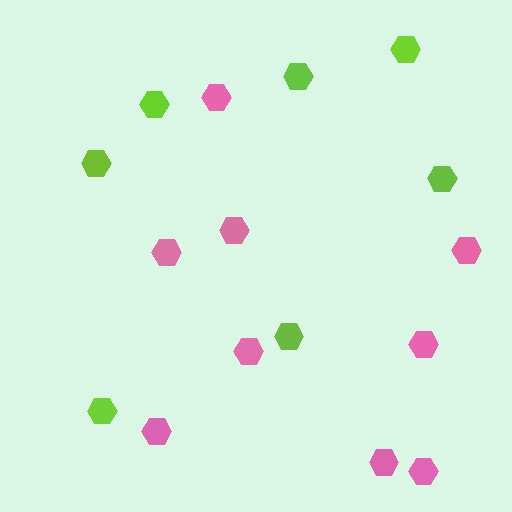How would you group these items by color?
There are 2 groups: one group of lime hexagons (7) and one group of pink hexagons (9).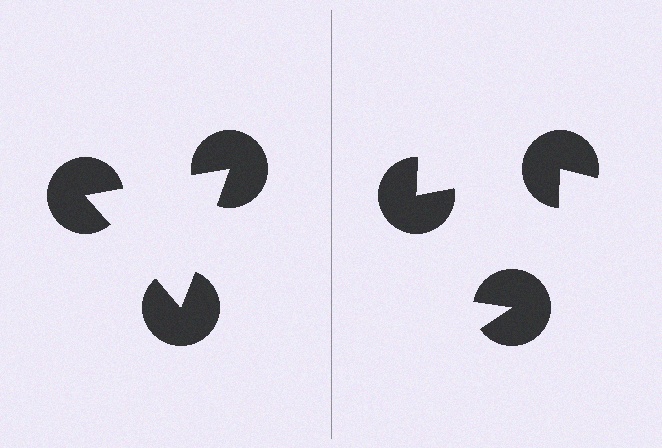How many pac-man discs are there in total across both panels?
6 — 3 on each side.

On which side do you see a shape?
An illusory triangle appears on the left side. On the right side the wedge cuts are rotated, so no coherent shape forms.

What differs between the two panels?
The pac-man discs are positioned identically on both sides; only the wedge orientations differ. On the left they align to a triangle; on the right they are misaligned.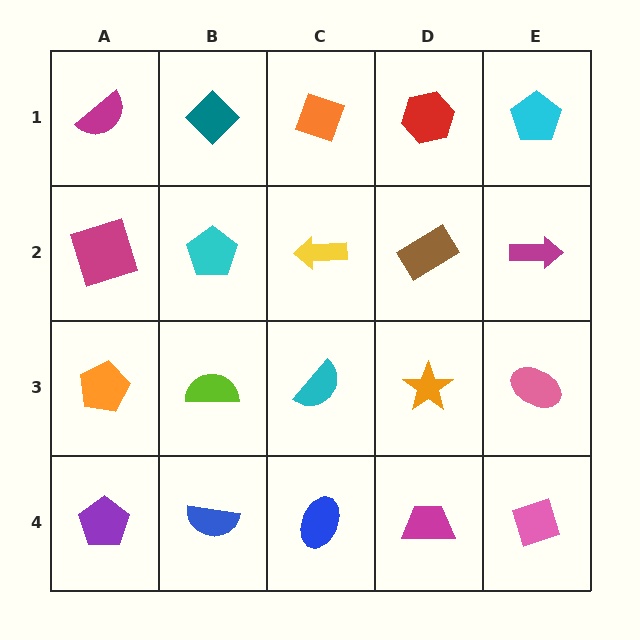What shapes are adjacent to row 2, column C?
An orange diamond (row 1, column C), a cyan semicircle (row 3, column C), a cyan pentagon (row 2, column B), a brown rectangle (row 2, column D).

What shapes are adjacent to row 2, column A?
A magenta semicircle (row 1, column A), an orange pentagon (row 3, column A), a cyan pentagon (row 2, column B).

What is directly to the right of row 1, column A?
A teal diamond.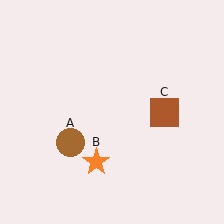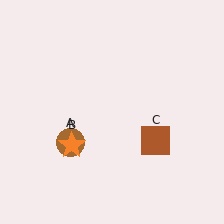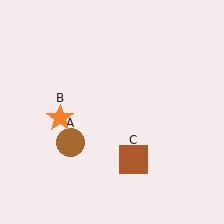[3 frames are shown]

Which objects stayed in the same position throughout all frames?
Brown circle (object A) remained stationary.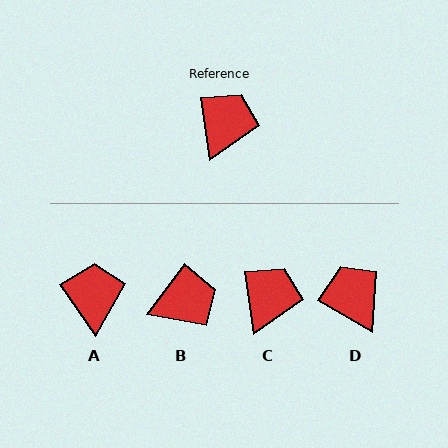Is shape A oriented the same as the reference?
No, it is off by about 26 degrees.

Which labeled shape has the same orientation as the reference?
C.